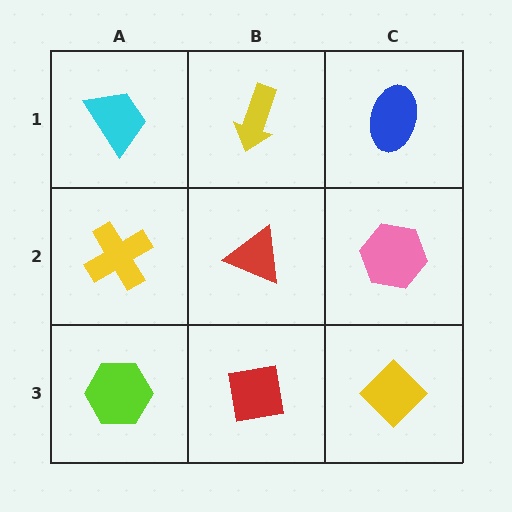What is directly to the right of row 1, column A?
A yellow arrow.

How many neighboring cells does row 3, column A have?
2.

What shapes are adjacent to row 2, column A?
A cyan trapezoid (row 1, column A), a lime hexagon (row 3, column A), a red triangle (row 2, column B).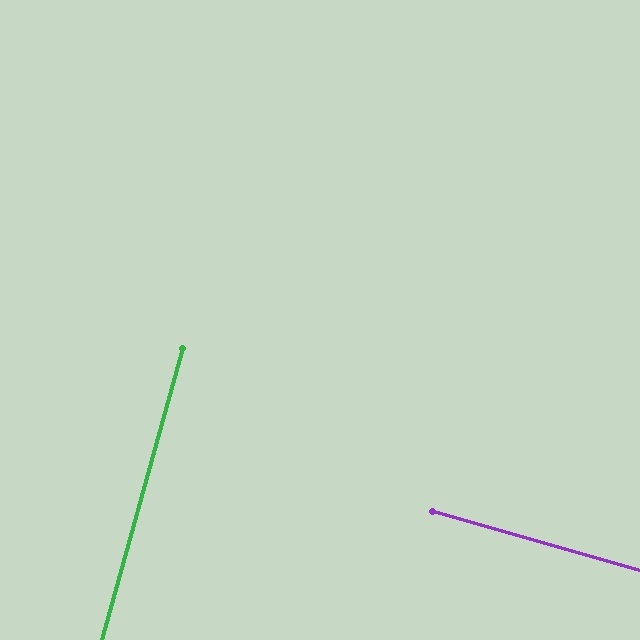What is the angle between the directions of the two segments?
Approximately 90 degrees.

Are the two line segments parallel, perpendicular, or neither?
Perpendicular — they meet at approximately 90°.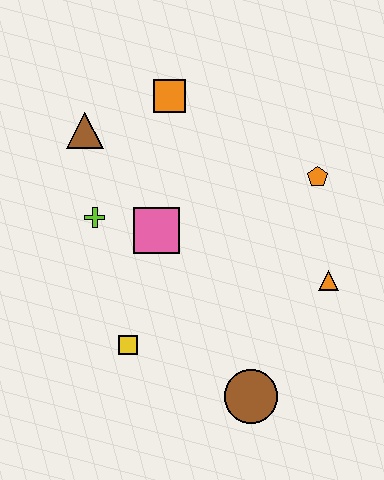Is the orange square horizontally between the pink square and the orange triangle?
Yes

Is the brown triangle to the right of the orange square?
No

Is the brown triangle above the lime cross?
Yes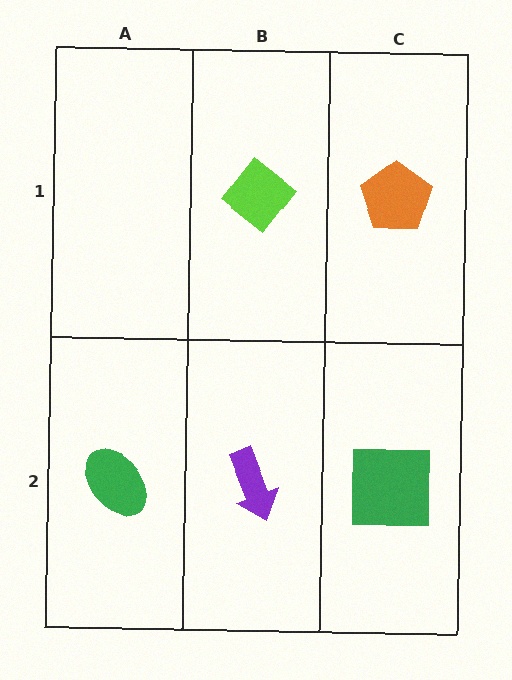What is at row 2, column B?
A purple arrow.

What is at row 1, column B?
A lime diamond.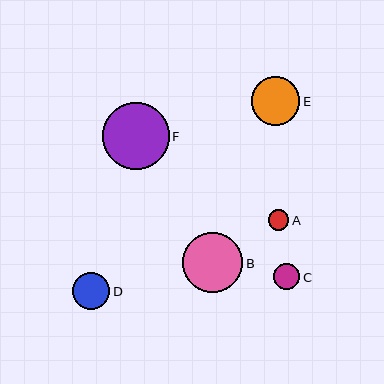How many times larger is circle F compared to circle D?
Circle F is approximately 1.8 times the size of circle D.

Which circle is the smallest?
Circle A is the smallest with a size of approximately 20 pixels.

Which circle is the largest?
Circle F is the largest with a size of approximately 67 pixels.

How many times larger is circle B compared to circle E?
Circle B is approximately 1.2 times the size of circle E.